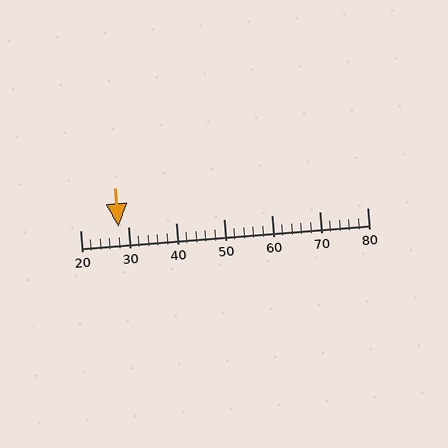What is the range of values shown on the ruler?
The ruler shows values from 20 to 80.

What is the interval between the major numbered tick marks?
The major tick marks are spaced 10 units apart.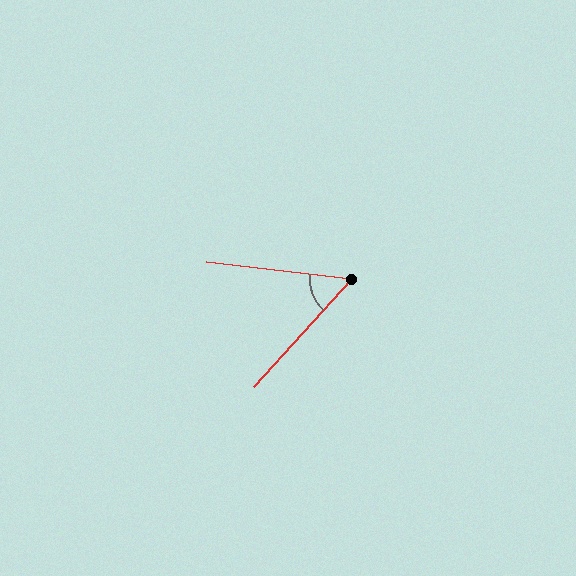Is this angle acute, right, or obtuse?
It is acute.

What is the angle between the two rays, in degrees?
Approximately 55 degrees.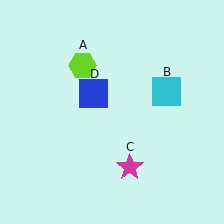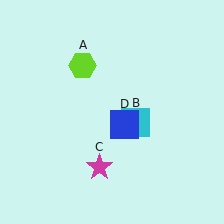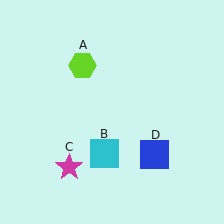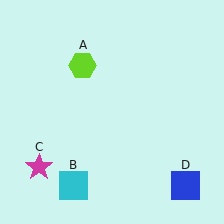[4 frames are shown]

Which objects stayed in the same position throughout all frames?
Lime hexagon (object A) remained stationary.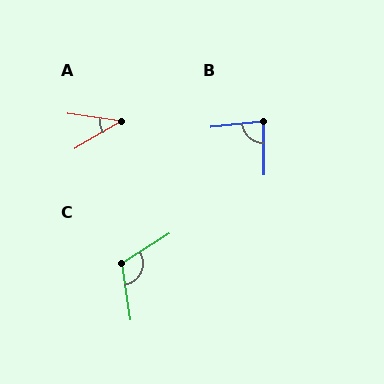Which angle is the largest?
C, at approximately 114 degrees.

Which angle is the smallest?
A, at approximately 39 degrees.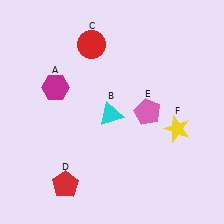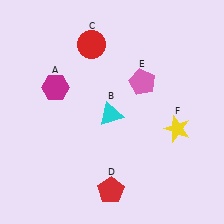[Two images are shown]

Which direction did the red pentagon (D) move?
The red pentagon (D) moved right.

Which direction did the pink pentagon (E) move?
The pink pentagon (E) moved up.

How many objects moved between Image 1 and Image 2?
2 objects moved between the two images.